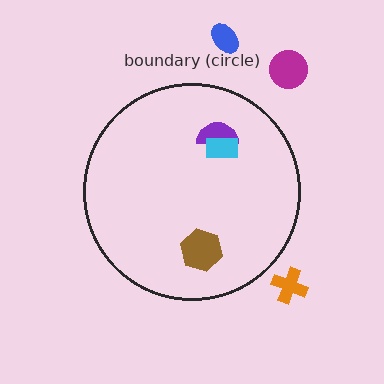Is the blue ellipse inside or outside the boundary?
Outside.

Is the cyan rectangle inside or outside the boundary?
Inside.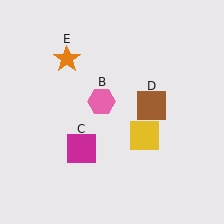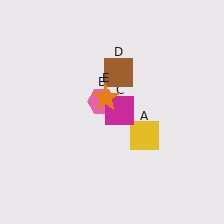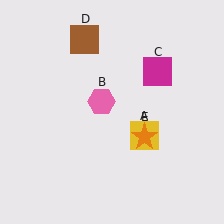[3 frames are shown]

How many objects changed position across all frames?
3 objects changed position: magenta square (object C), brown square (object D), orange star (object E).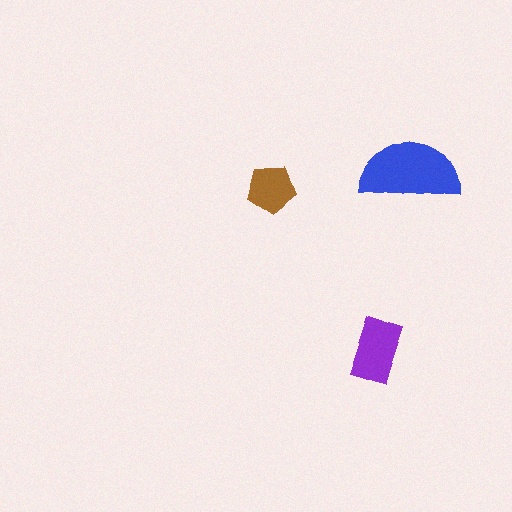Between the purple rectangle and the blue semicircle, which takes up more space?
The blue semicircle.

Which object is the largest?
The blue semicircle.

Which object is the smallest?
The brown pentagon.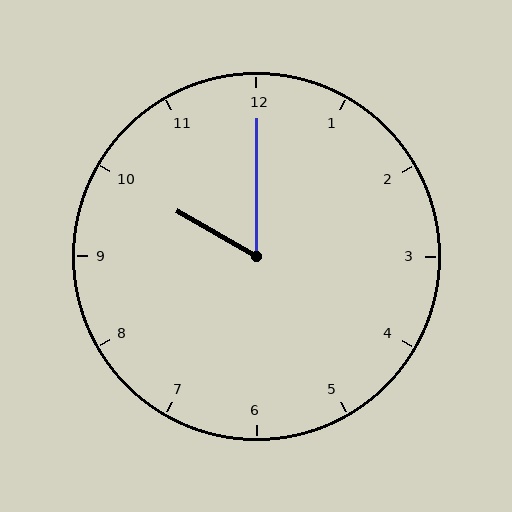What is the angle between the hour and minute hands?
Approximately 60 degrees.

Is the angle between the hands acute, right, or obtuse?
It is acute.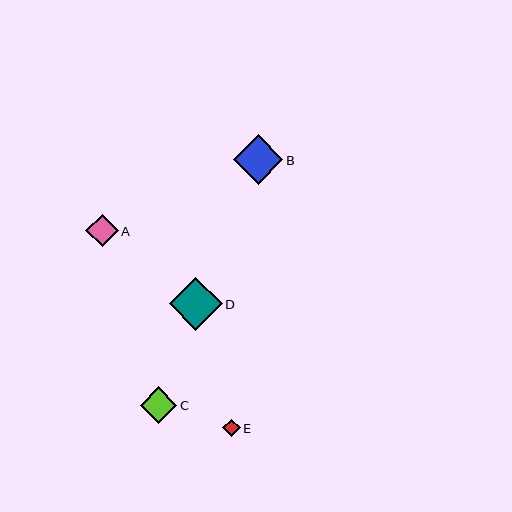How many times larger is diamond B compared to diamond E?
Diamond B is approximately 2.8 times the size of diamond E.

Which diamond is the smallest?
Diamond E is the smallest with a size of approximately 18 pixels.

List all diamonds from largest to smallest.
From largest to smallest: D, B, C, A, E.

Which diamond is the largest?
Diamond D is the largest with a size of approximately 53 pixels.